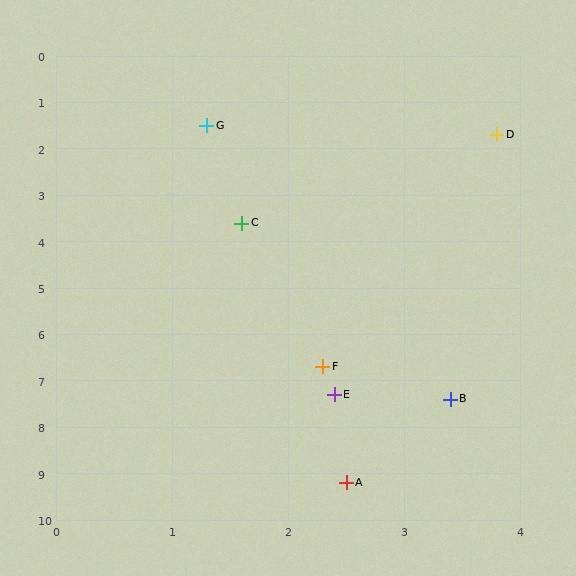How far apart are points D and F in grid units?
Points D and F are about 5.2 grid units apart.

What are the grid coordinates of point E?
Point E is at approximately (2.4, 7.3).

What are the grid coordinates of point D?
Point D is at approximately (3.8, 1.7).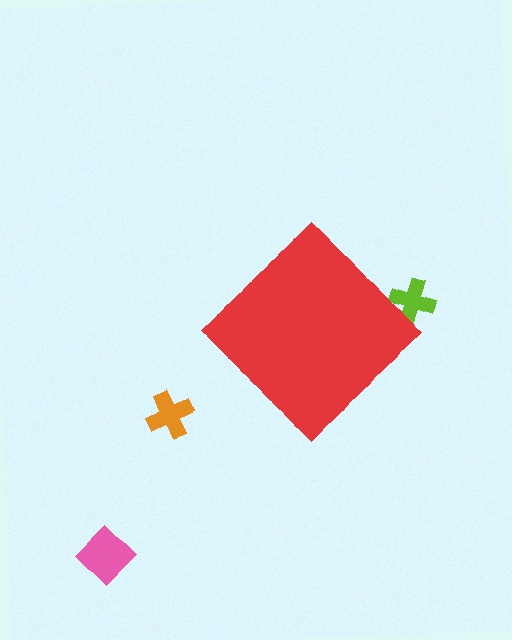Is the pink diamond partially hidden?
No, the pink diamond is fully visible.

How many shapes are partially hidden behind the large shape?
1 shape is partially hidden.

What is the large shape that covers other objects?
A red diamond.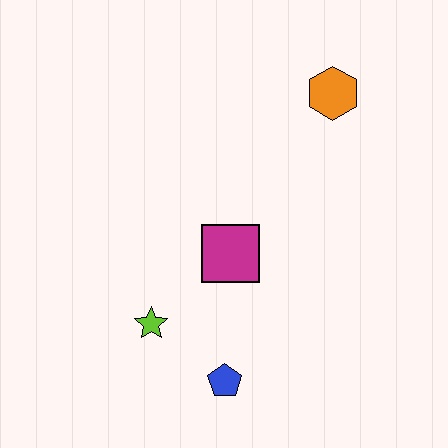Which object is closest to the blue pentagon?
The lime star is closest to the blue pentagon.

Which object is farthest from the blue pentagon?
The orange hexagon is farthest from the blue pentagon.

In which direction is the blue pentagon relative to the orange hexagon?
The blue pentagon is below the orange hexagon.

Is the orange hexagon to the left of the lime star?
No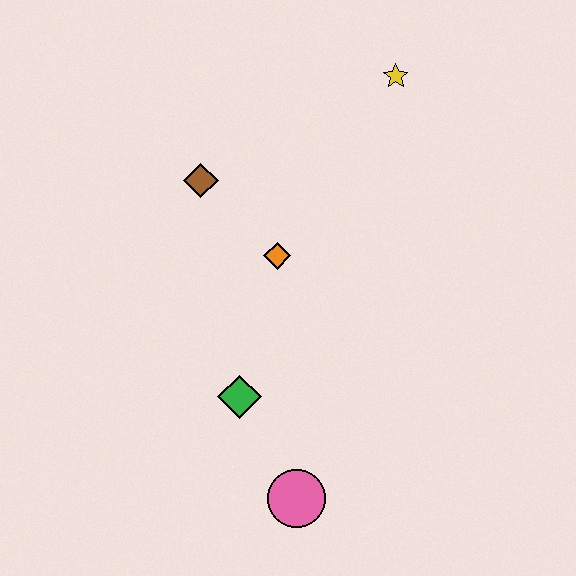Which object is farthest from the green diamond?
The yellow star is farthest from the green diamond.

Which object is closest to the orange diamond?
The brown diamond is closest to the orange diamond.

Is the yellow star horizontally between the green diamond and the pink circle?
No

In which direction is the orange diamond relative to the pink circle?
The orange diamond is above the pink circle.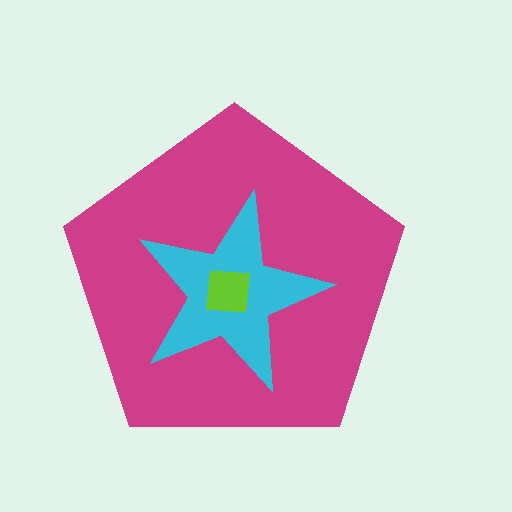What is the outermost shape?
The magenta pentagon.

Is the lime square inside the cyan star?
Yes.